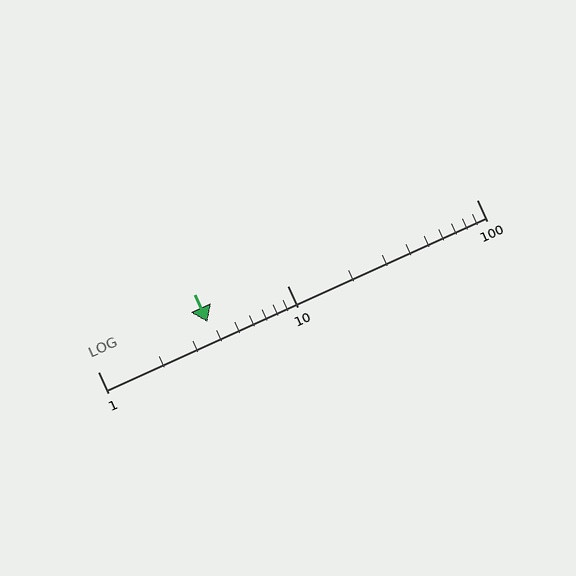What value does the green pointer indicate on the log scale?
The pointer indicates approximately 3.8.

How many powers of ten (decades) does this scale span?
The scale spans 2 decades, from 1 to 100.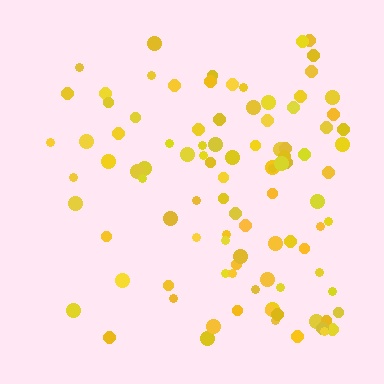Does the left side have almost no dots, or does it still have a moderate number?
Still a moderate number, just noticeably fewer than the right.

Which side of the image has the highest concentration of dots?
The right.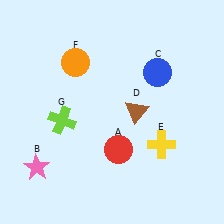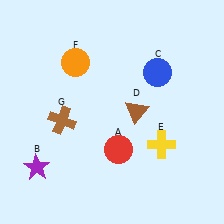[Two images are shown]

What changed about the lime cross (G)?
In Image 1, G is lime. In Image 2, it changed to brown.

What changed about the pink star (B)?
In Image 1, B is pink. In Image 2, it changed to purple.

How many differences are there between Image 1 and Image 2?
There are 2 differences between the two images.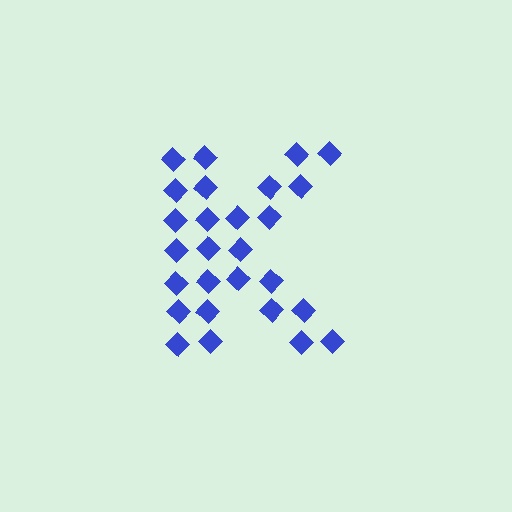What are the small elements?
The small elements are diamonds.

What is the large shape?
The large shape is the letter K.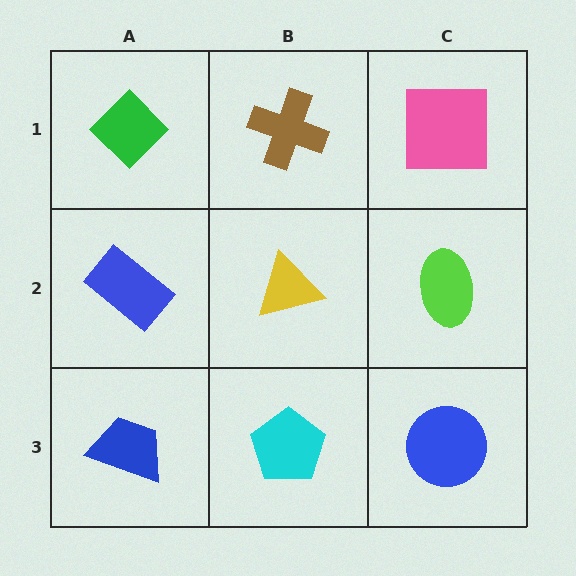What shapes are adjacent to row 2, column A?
A green diamond (row 1, column A), a blue trapezoid (row 3, column A), a yellow triangle (row 2, column B).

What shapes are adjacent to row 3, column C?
A lime ellipse (row 2, column C), a cyan pentagon (row 3, column B).